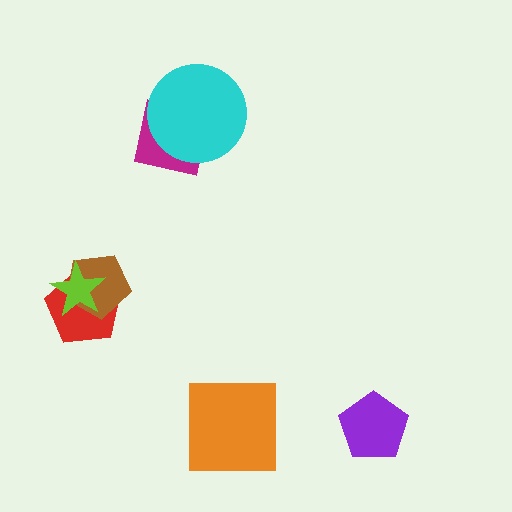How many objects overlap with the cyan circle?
1 object overlaps with the cyan circle.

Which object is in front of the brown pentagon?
The lime star is in front of the brown pentagon.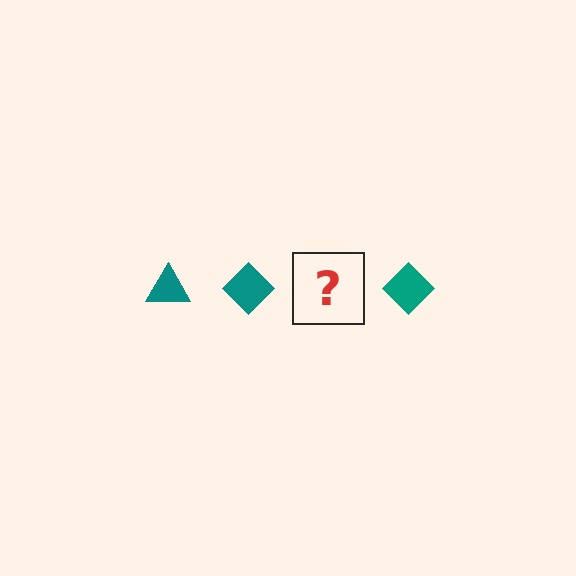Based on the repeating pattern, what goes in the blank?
The blank should be a teal triangle.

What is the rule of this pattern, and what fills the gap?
The rule is that the pattern cycles through triangle, diamond shapes in teal. The gap should be filled with a teal triangle.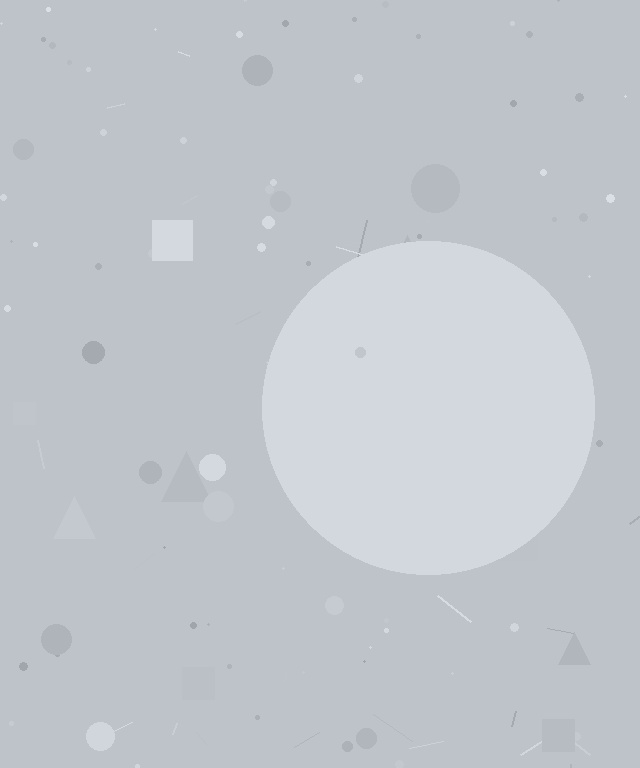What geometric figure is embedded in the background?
A circle is embedded in the background.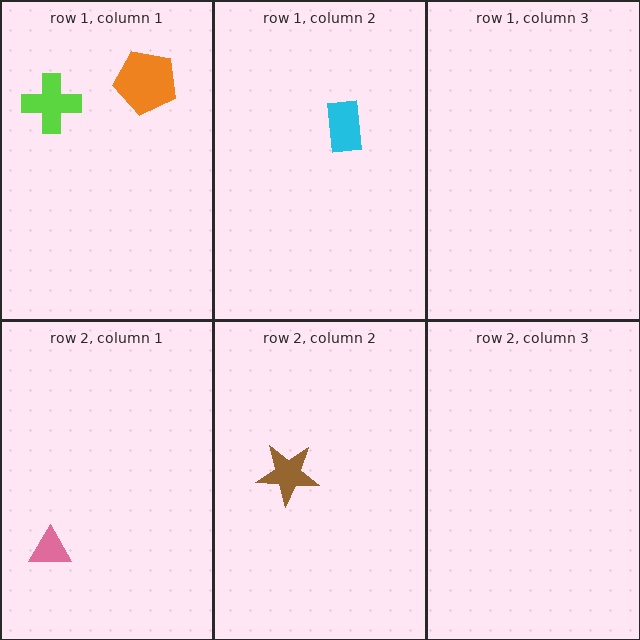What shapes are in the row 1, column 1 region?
The orange pentagon, the lime cross.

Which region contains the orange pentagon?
The row 1, column 1 region.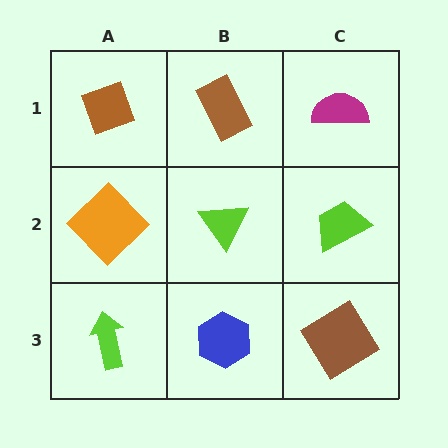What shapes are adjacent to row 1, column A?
An orange diamond (row 2, column A), a brown rectangle (row 1, column B).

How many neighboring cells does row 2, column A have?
3.